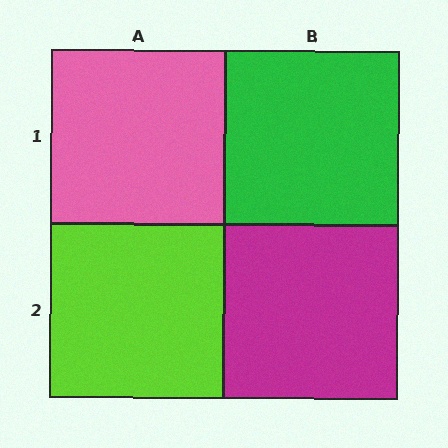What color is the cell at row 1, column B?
Green.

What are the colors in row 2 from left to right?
Lime, magenta.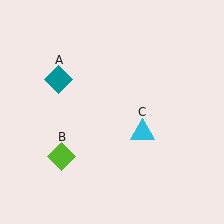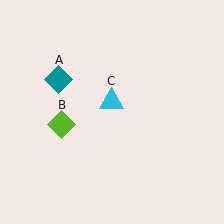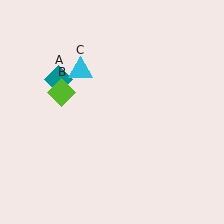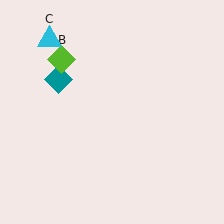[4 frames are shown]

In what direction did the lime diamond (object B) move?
The lime diamond (object B) moved up.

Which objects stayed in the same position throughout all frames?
Teal diamond (object A) remained stationary.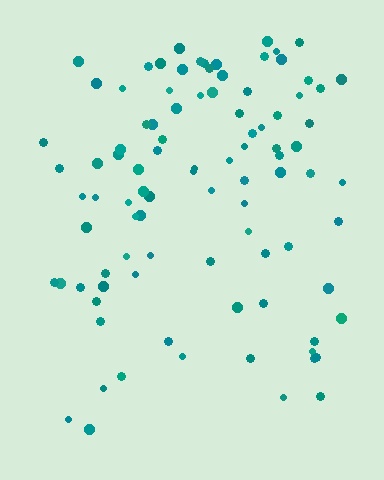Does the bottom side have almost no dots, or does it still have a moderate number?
Still a moderate number, just noticeably fewer than the top.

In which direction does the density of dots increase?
From bottom to top, with the top side densest.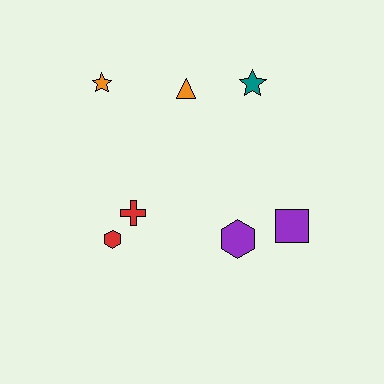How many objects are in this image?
There are 7 objects.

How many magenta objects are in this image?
There are no magenta objects.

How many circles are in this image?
There are no circles.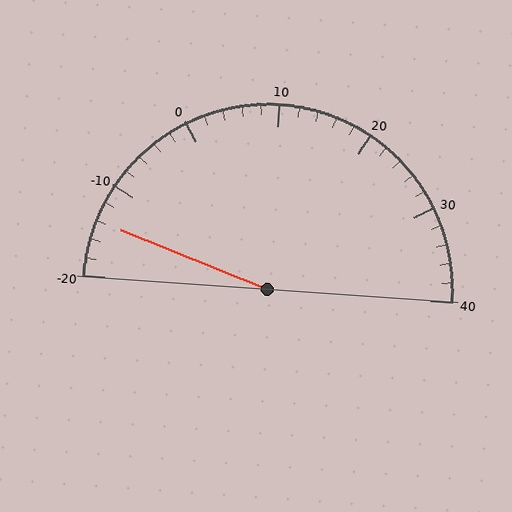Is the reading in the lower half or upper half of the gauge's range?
The reading is in the lower half of the range (-20 to 40).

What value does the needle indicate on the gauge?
The needle indicates approximately -14.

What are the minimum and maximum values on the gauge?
The gauge ranges from -20 to 40.